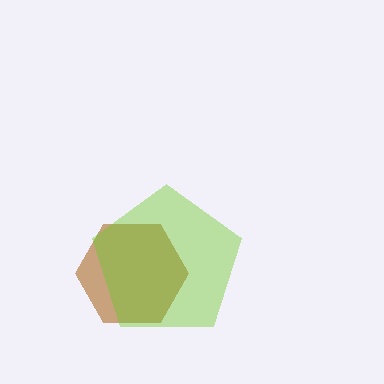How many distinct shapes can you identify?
There are 2 distinct shapes: a brown hexagon, a lime pentagon.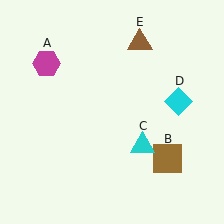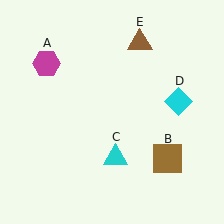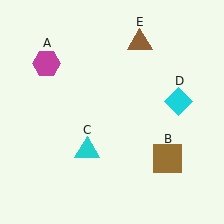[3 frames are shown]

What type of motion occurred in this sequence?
The cyan triangle (object C) rotated clockwise around the center of the scene.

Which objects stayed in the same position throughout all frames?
Magenta hexagon (object A) and brown square (object B) and cyan diamond (object D) and brown triangle (object E) remained stationary.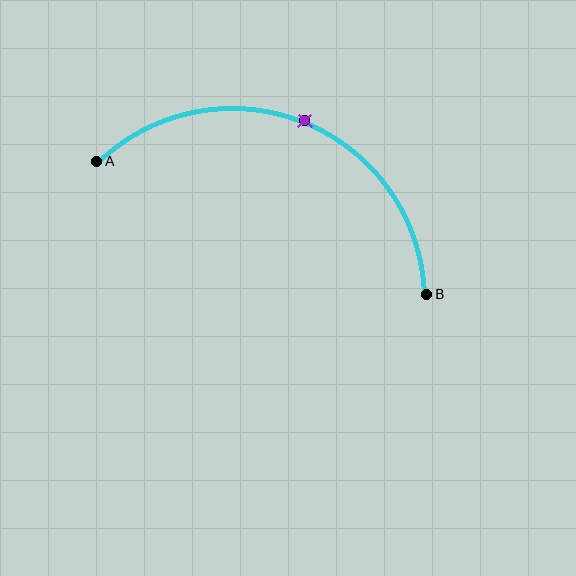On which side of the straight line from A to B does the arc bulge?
The arc bulges above the straight line connecting A and B.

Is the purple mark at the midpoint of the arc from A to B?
Yes. The purple mark lies on the arc at equal arc-length from both A and B — it is the arc midpoint.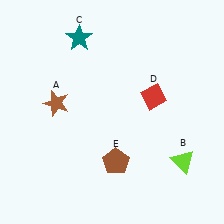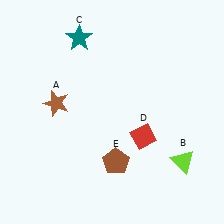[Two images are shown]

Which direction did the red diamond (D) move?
The red diamond (D) moved down.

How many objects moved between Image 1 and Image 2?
1 object moved between the two images.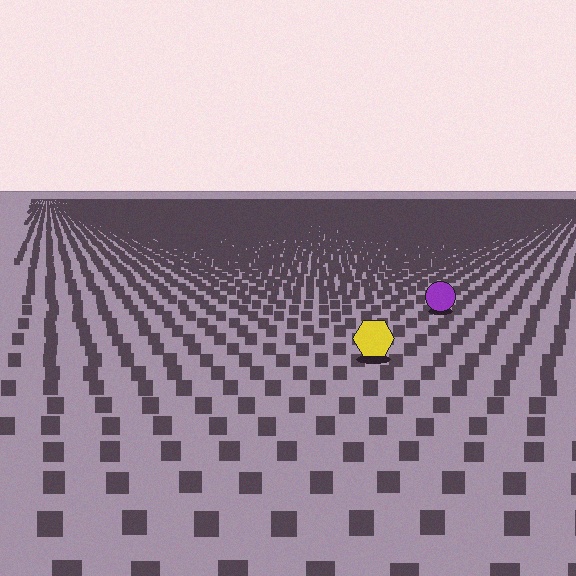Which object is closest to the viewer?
The yellow hexagon is closest. The texture marks near it are larger and more spread out.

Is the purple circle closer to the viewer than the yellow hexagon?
No. The yellow hexagon is closer — you can tell from the texture gradient: the ground texture is coarser near it.